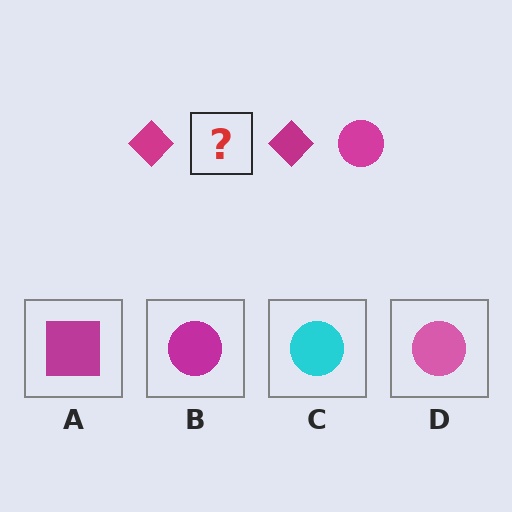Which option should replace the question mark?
Option B.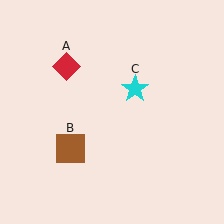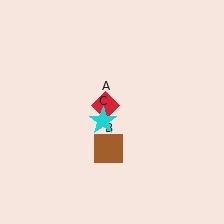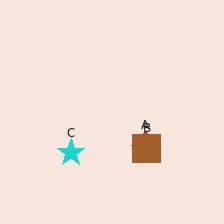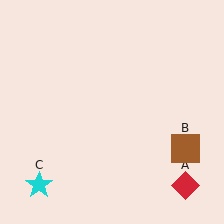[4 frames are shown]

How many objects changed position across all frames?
3 objects changed position: red diamond (object A), brown square (object B), cyan star (object C).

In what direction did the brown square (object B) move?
The brown square (object B) moved right.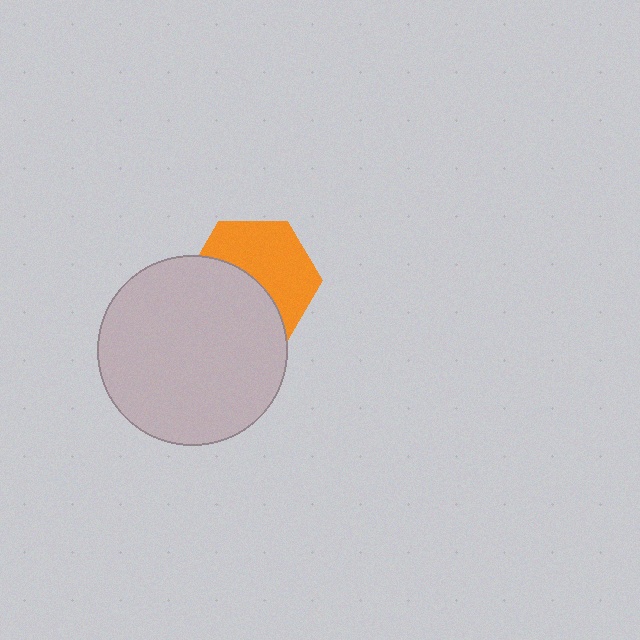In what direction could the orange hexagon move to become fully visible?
The orange hexagon could move up. That would shift it out from behind the light gray circle entirely.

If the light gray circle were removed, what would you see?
You would see the complete orange hexagon.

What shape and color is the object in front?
The object in front is a light gray circle.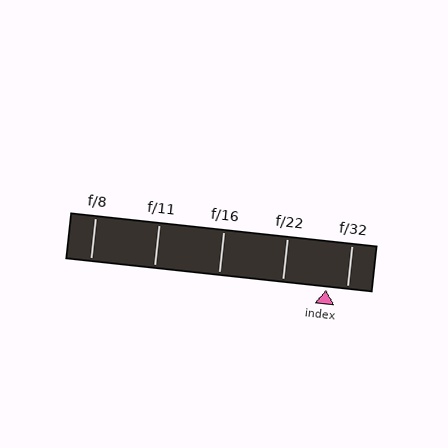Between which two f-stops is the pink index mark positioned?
The index mark is between f/22 and f/32.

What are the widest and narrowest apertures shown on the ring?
The widest aperture shown is f/8 and the narrowest is f/32.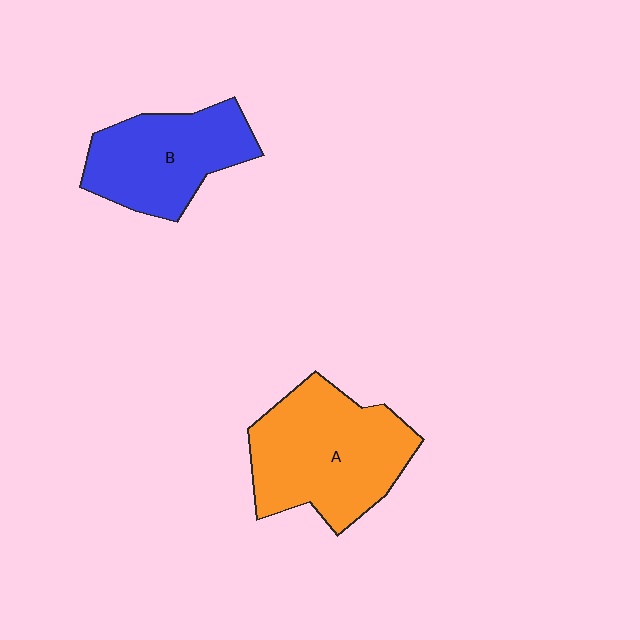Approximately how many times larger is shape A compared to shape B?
Approximately 1.3 times.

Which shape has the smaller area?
Shape B (blue).